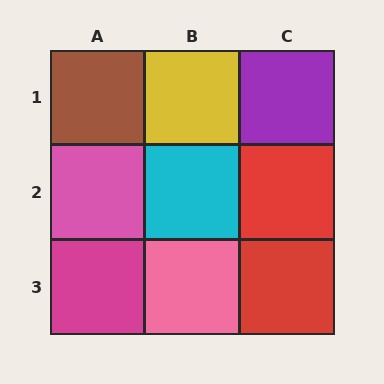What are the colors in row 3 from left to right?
Magenta, pink, red.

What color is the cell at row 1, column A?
Brown.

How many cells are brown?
1 cell is brown.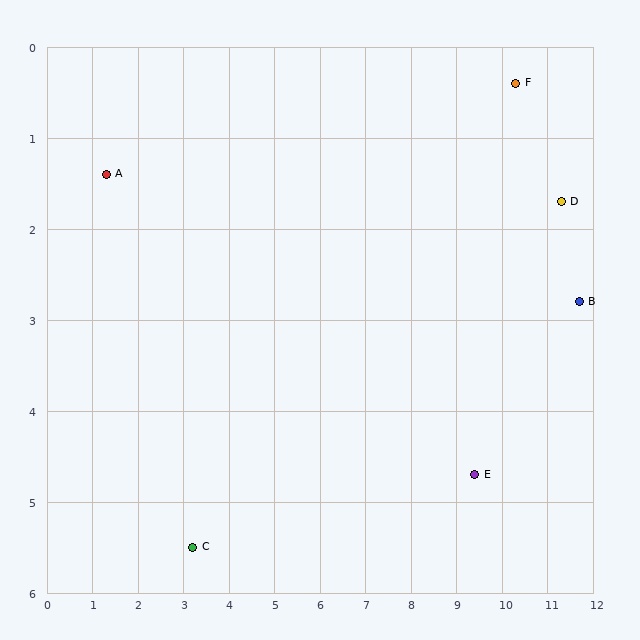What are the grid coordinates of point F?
Point F is at approximately (10.3, 0.4).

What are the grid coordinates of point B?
Point B is at approximately (11.7, 2.8).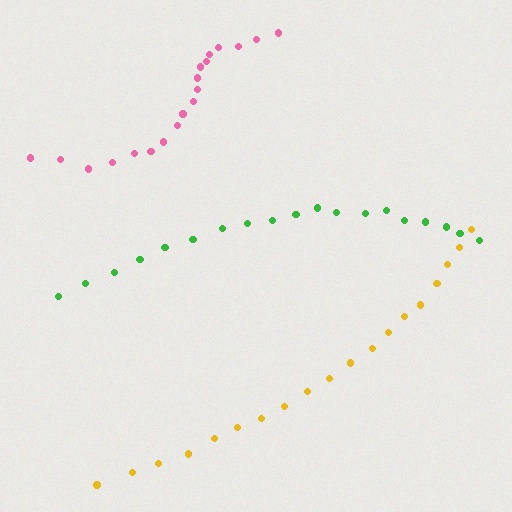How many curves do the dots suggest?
There are 3 distinct paths.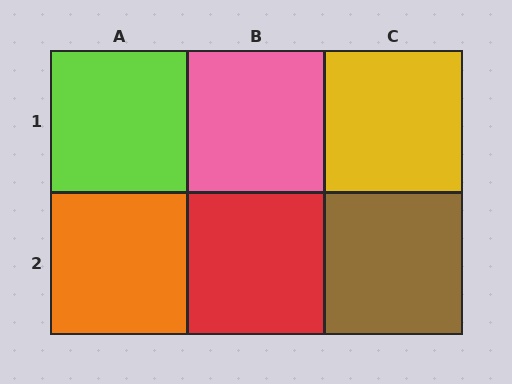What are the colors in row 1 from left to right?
Lime, pink, yellow.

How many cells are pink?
1 cell is pink.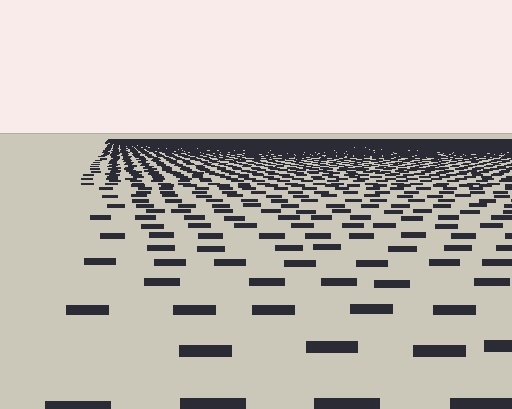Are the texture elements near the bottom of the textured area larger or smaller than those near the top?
Larger. Near the bottom, elements are closer to the viewer and appear at a bigger on-screen size.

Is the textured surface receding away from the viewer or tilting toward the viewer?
The surface is receding away from the viewer. Texture elements get smaller and denser toward the top.